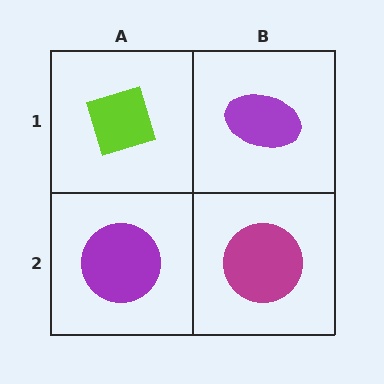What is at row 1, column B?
A purple ellipse.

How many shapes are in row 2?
2 shapes.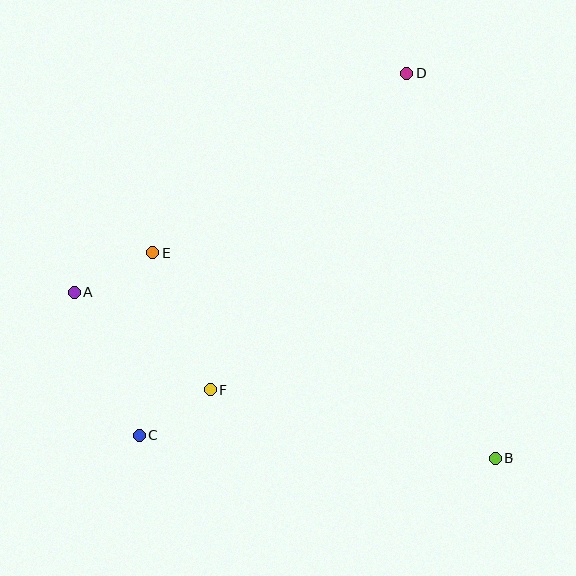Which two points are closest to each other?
Points C and F are closest to each other.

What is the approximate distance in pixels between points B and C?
The distance between B and C is approximately 357 pixels.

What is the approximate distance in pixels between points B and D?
The distance between B and D is approximately 395 pixels.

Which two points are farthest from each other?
Points A and B are farthest from each other.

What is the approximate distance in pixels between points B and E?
The distance between B and E is approximately 399 pixels.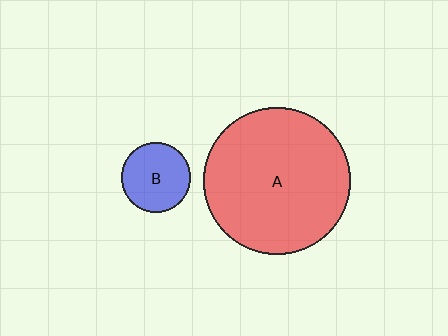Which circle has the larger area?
Circle A (red).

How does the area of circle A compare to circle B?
Approximately 4.5 times.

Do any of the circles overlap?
No, none of the circles overlap.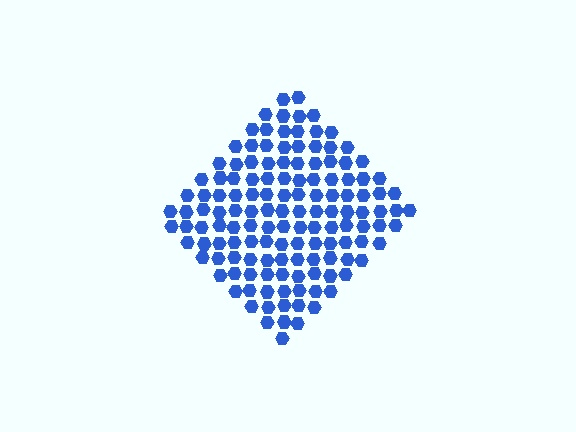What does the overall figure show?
The overall figure shows a diamond.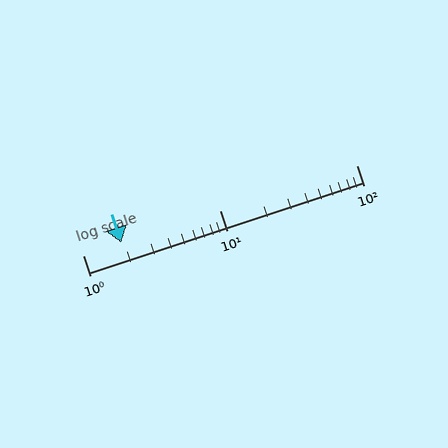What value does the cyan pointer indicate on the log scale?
The pointer indicates approximately 1.9.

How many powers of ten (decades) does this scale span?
The scale spans 2 decades, from 1 to 100.